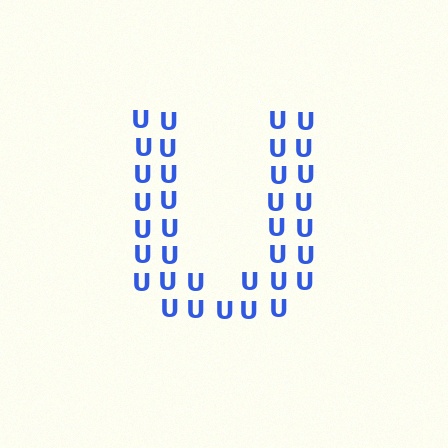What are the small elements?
The small elements are letter U's.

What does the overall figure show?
The overall figure shows the letter U.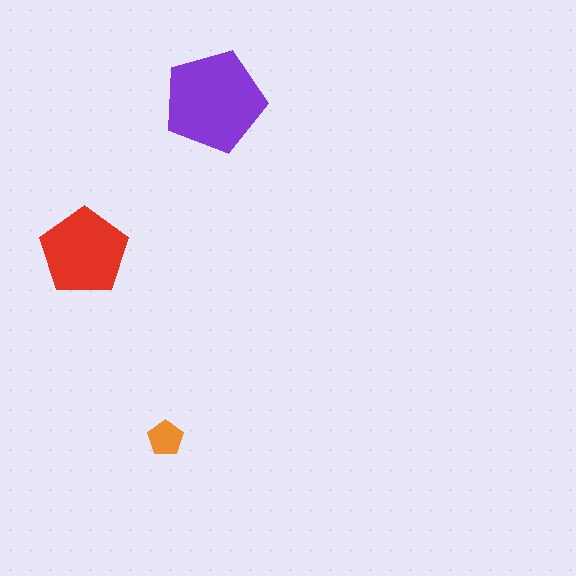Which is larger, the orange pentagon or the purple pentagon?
The purple one.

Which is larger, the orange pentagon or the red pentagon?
The red one.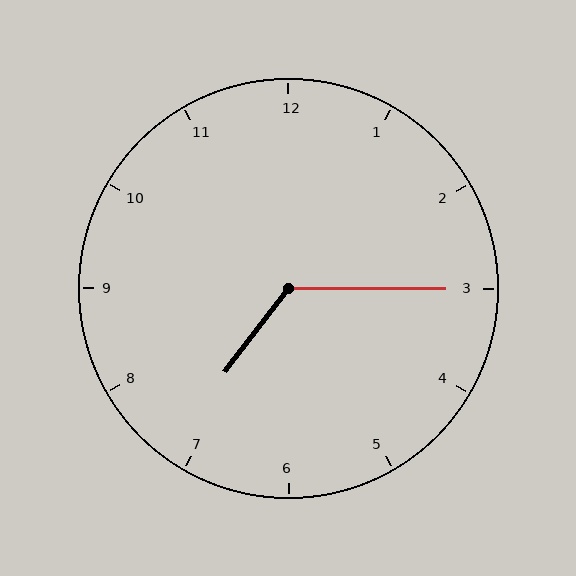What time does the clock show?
7:15.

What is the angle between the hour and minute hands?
Approximately 128 degrees.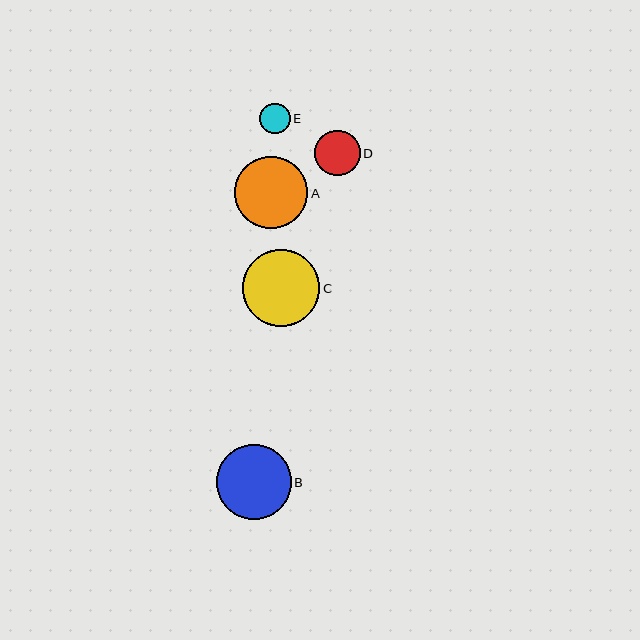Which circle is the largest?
Circle C is the largest with a size of approximately 78 pixels.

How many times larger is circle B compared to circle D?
Circle B is approximately 1.6 times the size of circle D.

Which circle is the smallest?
Circle E is the smallest with a size of approximately 31 pixels.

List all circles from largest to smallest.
From largest to smallest: C, B, A, D, E.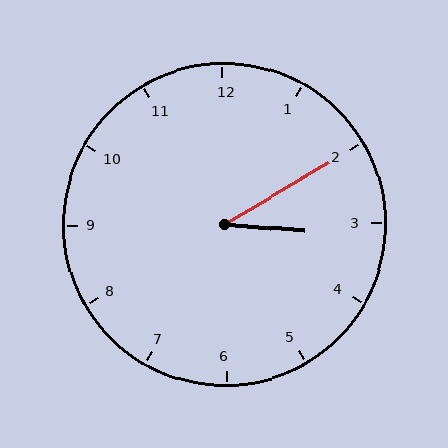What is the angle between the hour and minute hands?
Approximately 35 degrees.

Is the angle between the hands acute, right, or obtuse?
It is acute.